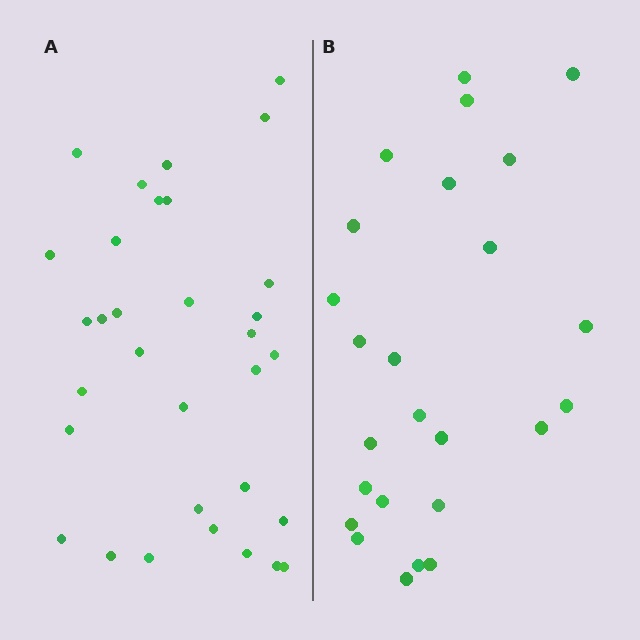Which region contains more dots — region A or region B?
Region A (the left region) has more dots.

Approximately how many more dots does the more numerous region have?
Region A has roughly 8 or so more dots than region B.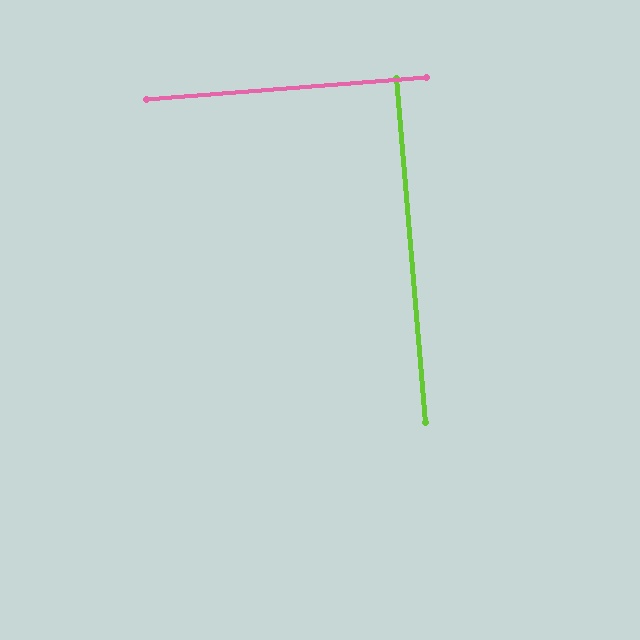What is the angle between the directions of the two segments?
Approximately 90 degrees.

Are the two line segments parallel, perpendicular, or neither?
Perpendicular — they meet at approximately 90°.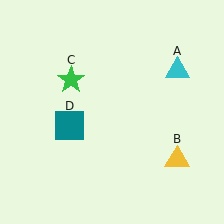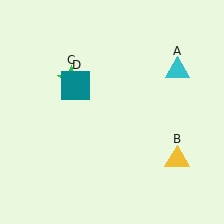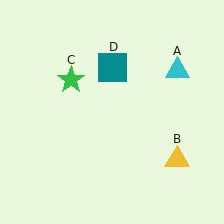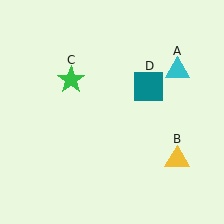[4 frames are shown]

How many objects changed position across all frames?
1 object changed position: teal square (object D).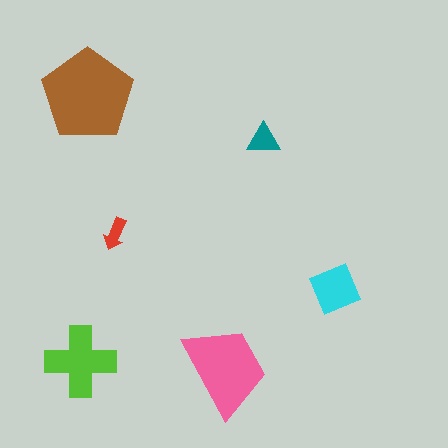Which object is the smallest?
The red arrow.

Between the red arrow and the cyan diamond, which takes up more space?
The cyan diamond.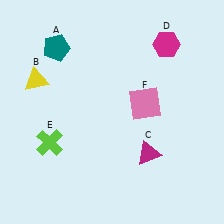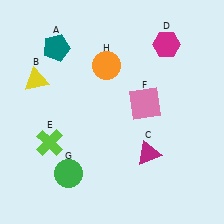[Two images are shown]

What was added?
A green circle (G), an orange circle (H) were added in Image 2.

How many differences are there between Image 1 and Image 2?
There are 2 differences between the two images.